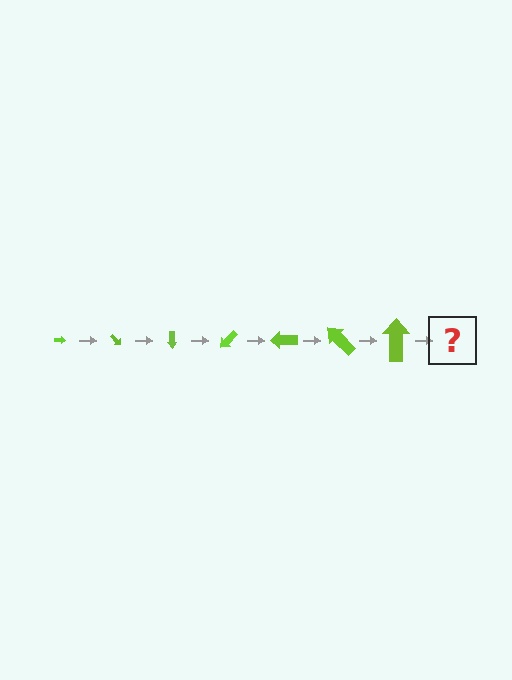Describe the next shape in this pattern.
It should be an arrow, larger than the previous one and rotated 315 degrees from the start.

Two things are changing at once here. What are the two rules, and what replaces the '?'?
The two rules are that the arrow grows larger each step and it rotates 45 degrees each step. The '?' should be an arrow, larger than the previous one and rotated 315 degrees from the start.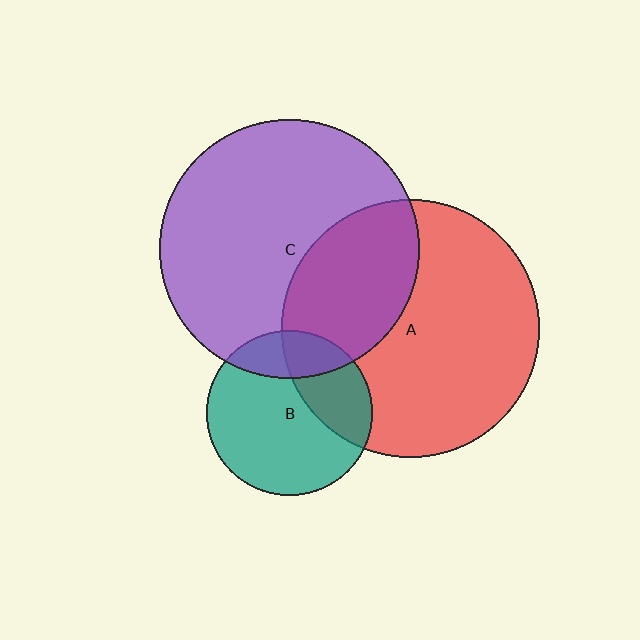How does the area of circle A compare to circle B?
Approximately 2.5 times.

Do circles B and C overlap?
Yes.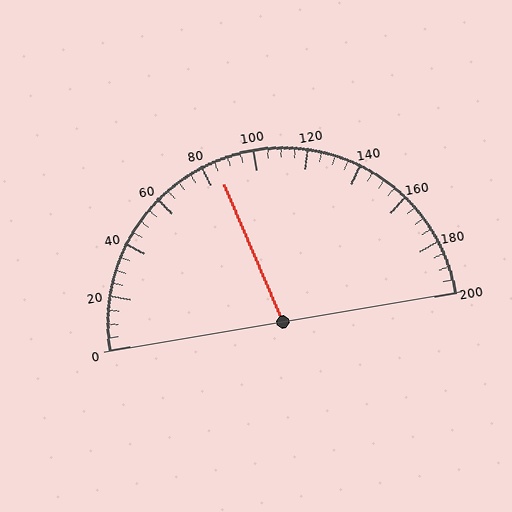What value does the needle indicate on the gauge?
The needle indicates approximately 85.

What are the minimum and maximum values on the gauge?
The gauge ranges from 0 to 200.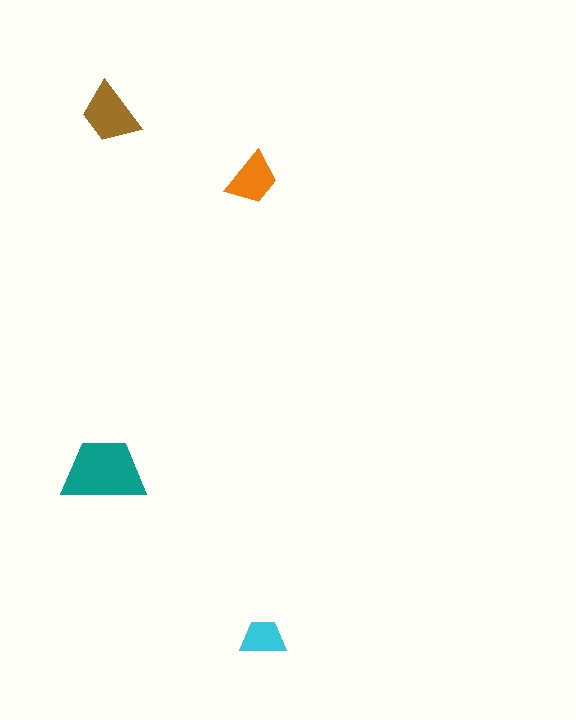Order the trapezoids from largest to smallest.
the teal one, the brown one, the orange one, the cyan one.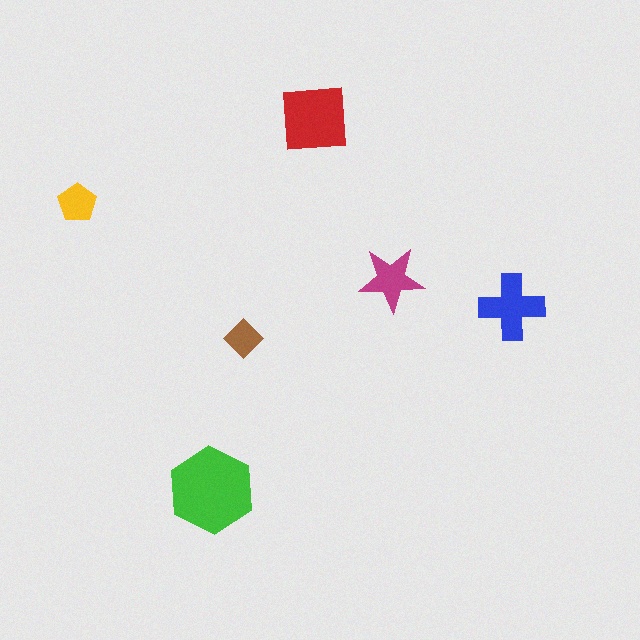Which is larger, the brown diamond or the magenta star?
The magenta star.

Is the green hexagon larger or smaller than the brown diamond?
Larger.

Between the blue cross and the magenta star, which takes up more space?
The blue cross.